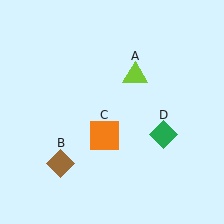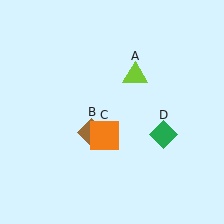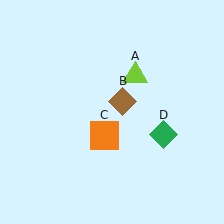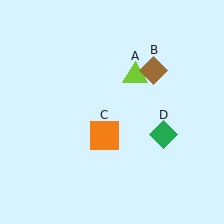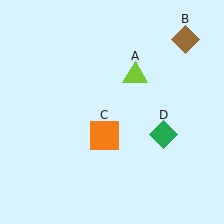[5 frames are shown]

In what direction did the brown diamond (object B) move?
The brown diamond (object B) moved up and to the right.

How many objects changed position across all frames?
1 object changed position: brown diamond (object B).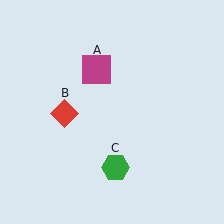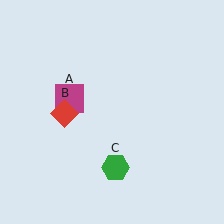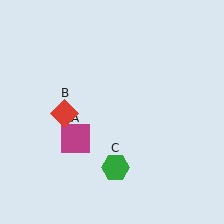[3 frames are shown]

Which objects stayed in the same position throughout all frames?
Red diamond (object B) and green hexagon (object C) remained stationary.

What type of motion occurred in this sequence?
The magenta square (object A) rotated counterclockwise around the center of the scene.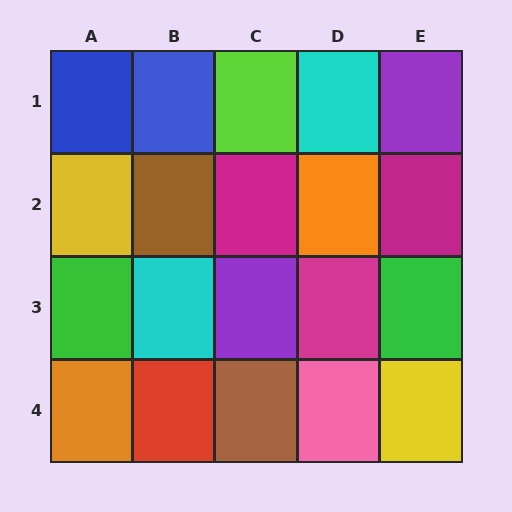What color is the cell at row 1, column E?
Purple.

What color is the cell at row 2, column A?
Yellow.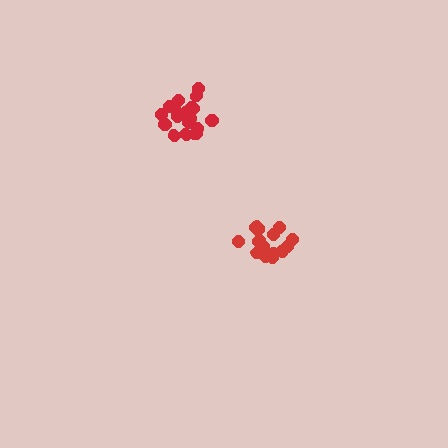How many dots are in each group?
Group 1: 16 dots, Group 2: 18 dots (34 total).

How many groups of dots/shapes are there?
There are 2 groups.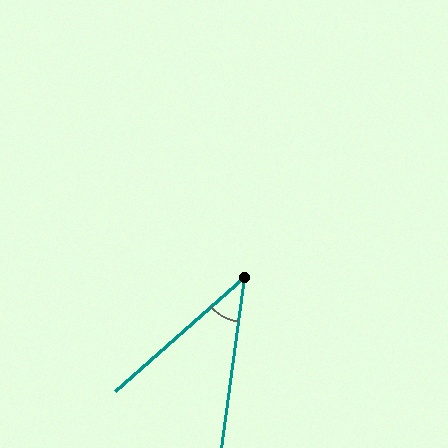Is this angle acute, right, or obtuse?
It is acute.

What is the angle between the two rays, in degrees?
Approximately 41 degrees.